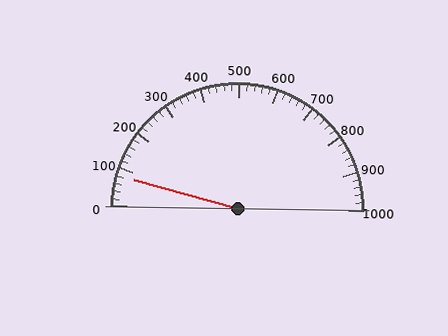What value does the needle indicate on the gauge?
The needle indicates approximately 80.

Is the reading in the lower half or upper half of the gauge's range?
The reading is in the lower half of the range (0 to 1000).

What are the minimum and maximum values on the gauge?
The gauge ranges from 0 to 1000.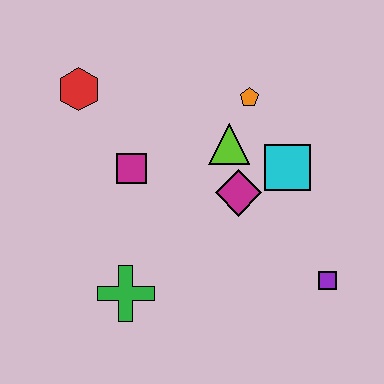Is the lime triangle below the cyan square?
No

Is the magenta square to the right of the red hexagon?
Yes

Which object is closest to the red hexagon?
The magenta square is closest to the red hexagon.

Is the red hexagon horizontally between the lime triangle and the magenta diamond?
No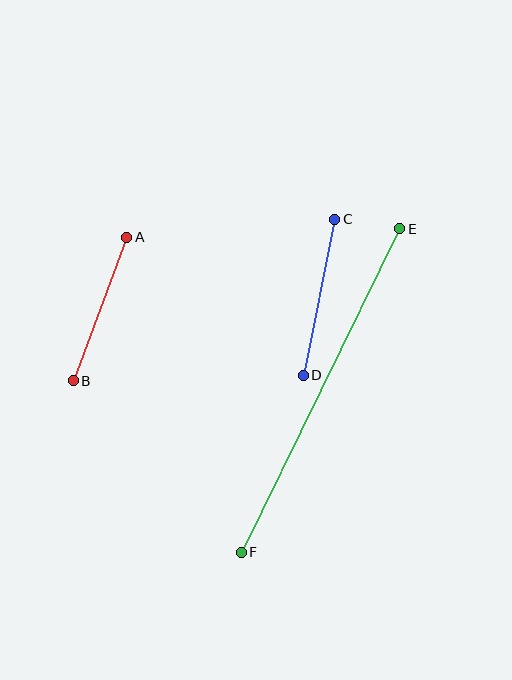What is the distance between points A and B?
The distance is approximately 153 pixels.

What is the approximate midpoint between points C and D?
The midpoint is at approximately (319, 297) pixels.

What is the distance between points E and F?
The distance is approximately 360 pixels.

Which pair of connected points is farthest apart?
Points E and F are farthest apart.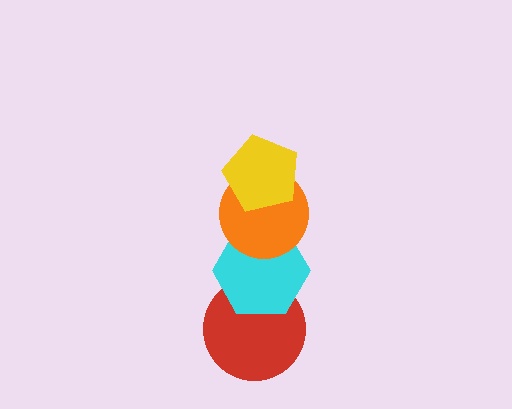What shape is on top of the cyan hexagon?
The orange circle is on top of the cyan hexagon.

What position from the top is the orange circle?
The orange circle is 2nd from the top.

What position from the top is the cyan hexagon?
The cyan hexagon is 3rd from the top.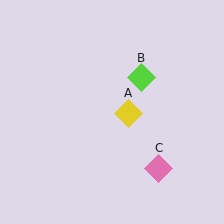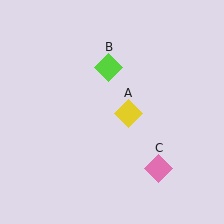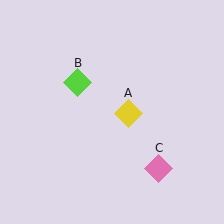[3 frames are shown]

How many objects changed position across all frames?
1 object changed position: lime diamond (object B).